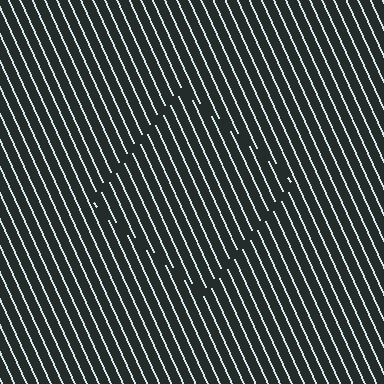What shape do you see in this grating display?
An illusory square. The interior of the shape contains the same grating, shifted by half a period — the contour is defined by the phase discontinuity where line-ends from the inner and outer gratings abut.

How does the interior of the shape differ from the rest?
The interior of the shape contains the same grating, shifted by half a period — the contour is defined by the phase discontinuity where line-ends from the inner and outer gratings abut.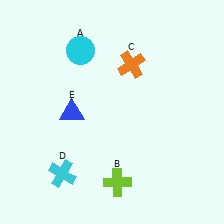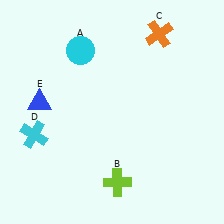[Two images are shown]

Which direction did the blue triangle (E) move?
The blue triangle (E) moved left.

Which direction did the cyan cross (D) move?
The cyan cross (D) moved up.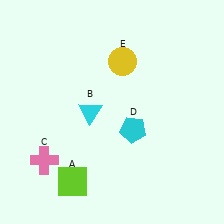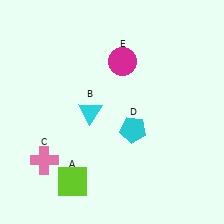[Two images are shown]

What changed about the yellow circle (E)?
In Image 1, E is yellow. In Image 2, it changed to magenta.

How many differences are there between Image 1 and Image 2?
There is 1 difference between the two images.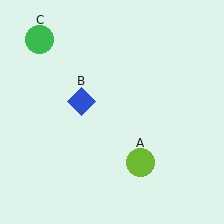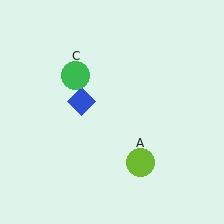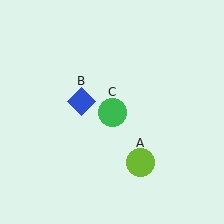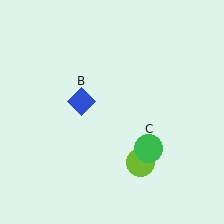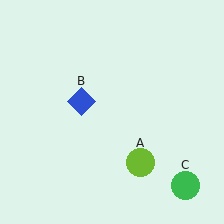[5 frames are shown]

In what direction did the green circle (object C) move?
The green circle (object C) moved down and to the right.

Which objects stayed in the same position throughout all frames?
Lime circle (object A) and blue diamond (object B) remained stationary.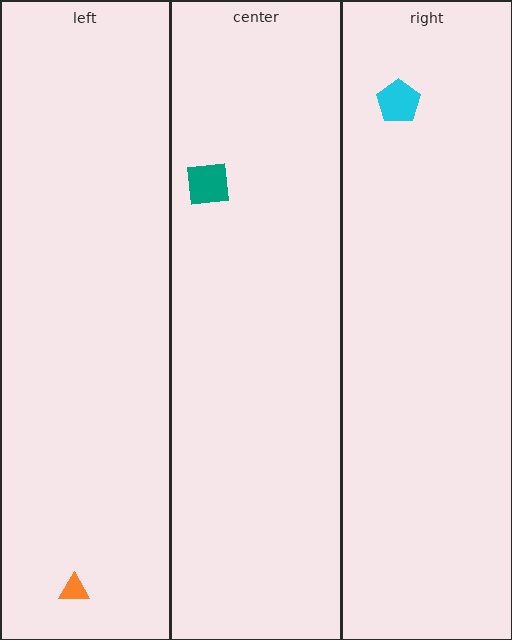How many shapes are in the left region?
1.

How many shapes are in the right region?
1.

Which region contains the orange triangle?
The left region.